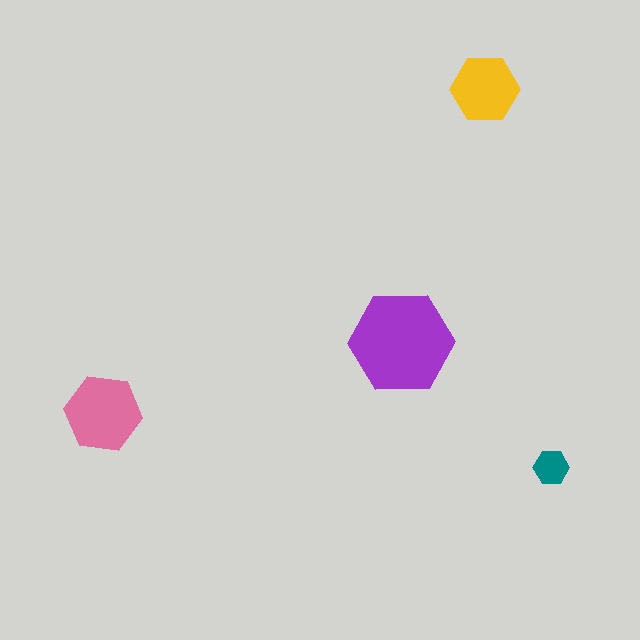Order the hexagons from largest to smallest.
the purple one, the pink one, the yellow one, the teal one.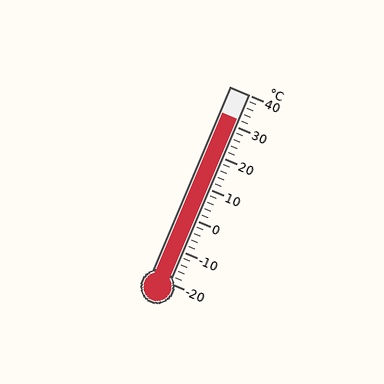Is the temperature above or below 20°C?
The temperature is above 20°C.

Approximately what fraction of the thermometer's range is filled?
The thermometer is filled to approximately 85% of its range.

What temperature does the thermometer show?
The thermometer shows approximately 32°C.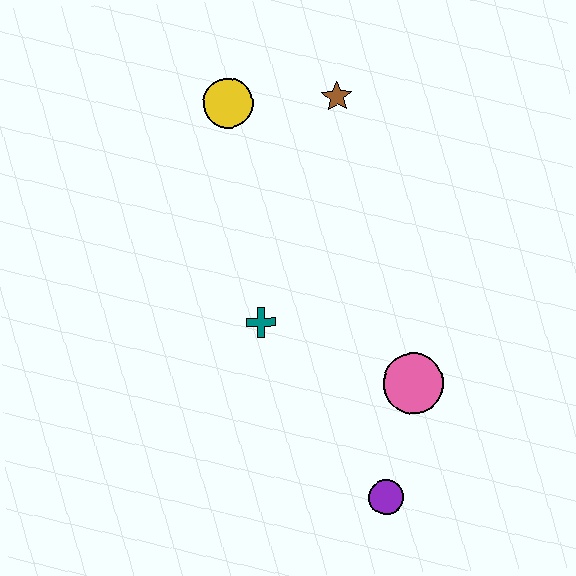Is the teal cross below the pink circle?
No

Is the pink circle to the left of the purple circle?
No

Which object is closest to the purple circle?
The pink circle is closest to the purple circle.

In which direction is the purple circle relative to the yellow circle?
The purple circle is below the yellow circle.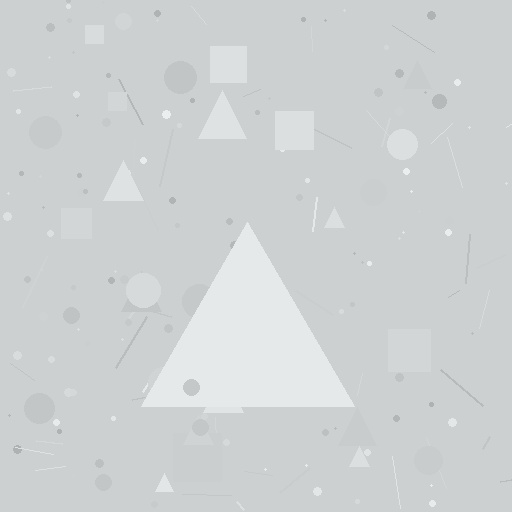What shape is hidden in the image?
A triangle is hidden in the image.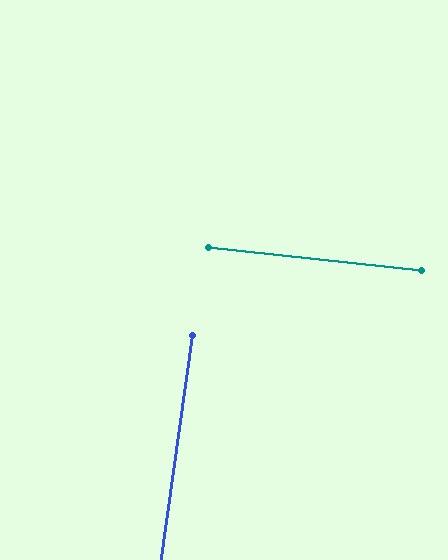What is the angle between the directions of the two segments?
Approximately 88 degrees.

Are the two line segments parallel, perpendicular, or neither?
Perpendicular — they meet at approximately 88°.